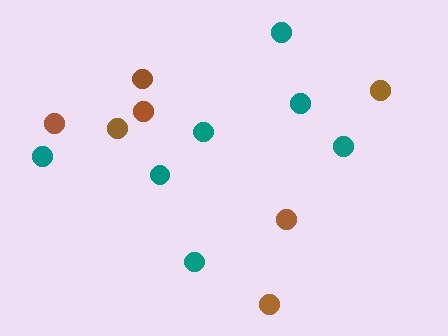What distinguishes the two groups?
There are 2 groups: one group of brown circles (7) and one group of teal circles (7).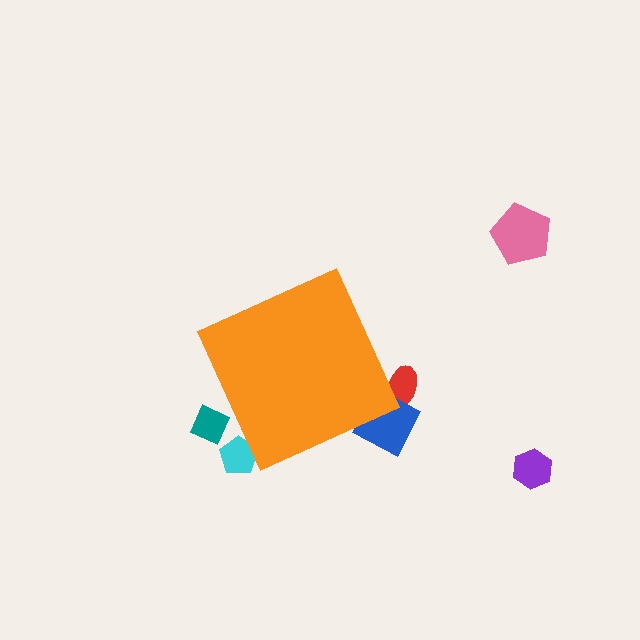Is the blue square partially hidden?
Yes, the blue square is partially hidden behind the orange diamond.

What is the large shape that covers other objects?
An orange diamond.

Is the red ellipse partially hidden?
Yes, the red ellipse is partially hidden behind the orange diamond.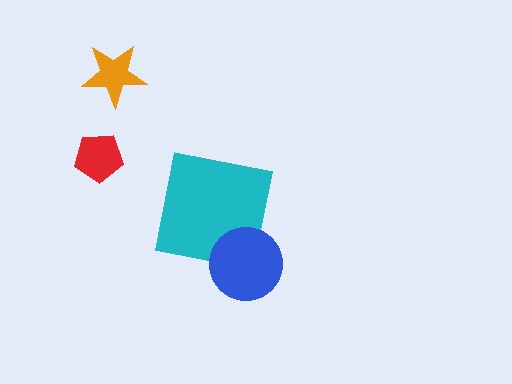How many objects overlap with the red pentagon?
0 objects overlap with the red pentagon.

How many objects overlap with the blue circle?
1 object overlaps with the blue circle.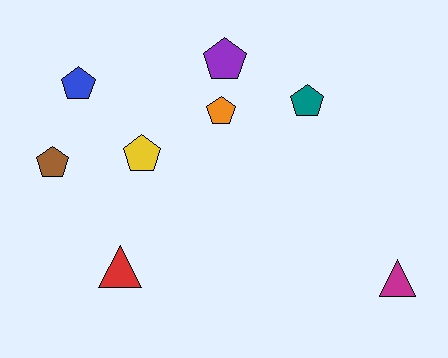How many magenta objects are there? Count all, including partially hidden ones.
There is 1 magenta object.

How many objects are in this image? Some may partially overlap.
There are 8 objects.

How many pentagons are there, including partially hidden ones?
There are 6 pentagons.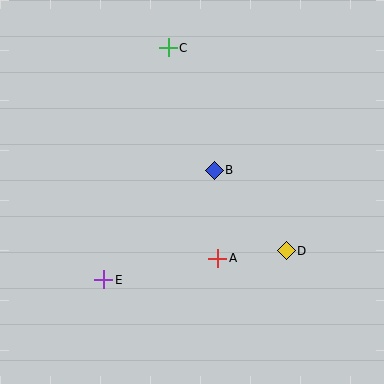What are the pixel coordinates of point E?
Point E is at (104, 280).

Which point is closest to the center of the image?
Point B at (214, 170) is closest to the center.